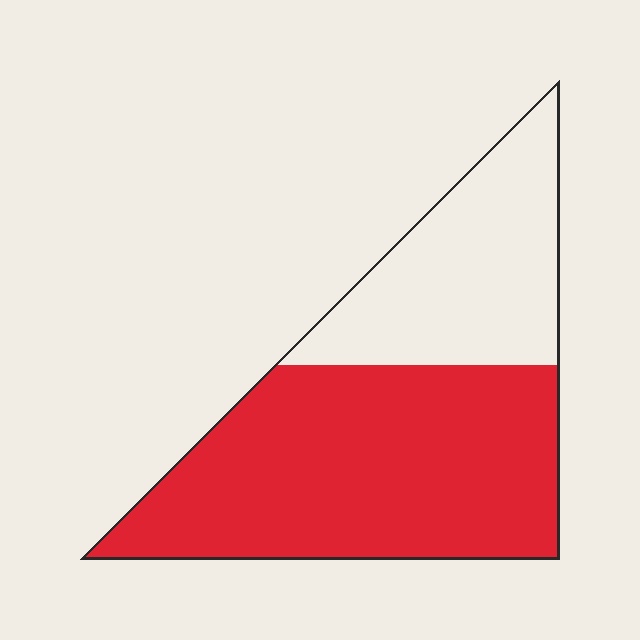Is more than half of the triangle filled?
Yes.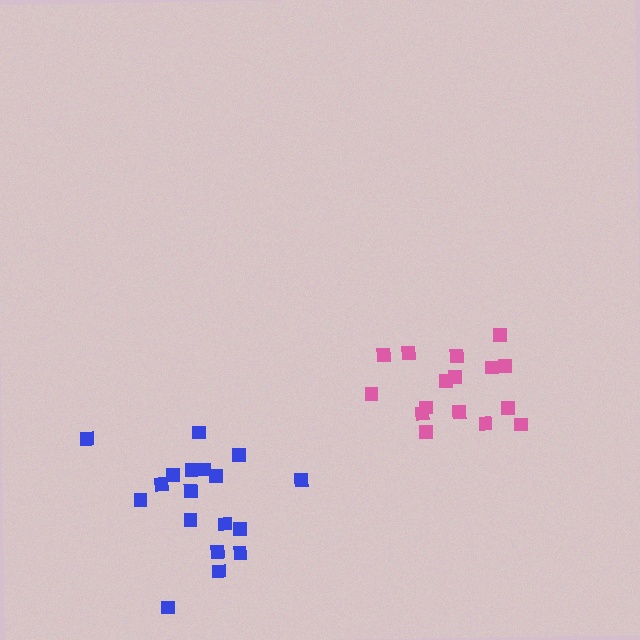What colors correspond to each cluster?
The clusters are colored: pink, blue.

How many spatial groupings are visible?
There are 2 spatial groupings.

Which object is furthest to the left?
The blue cluster is leftmost.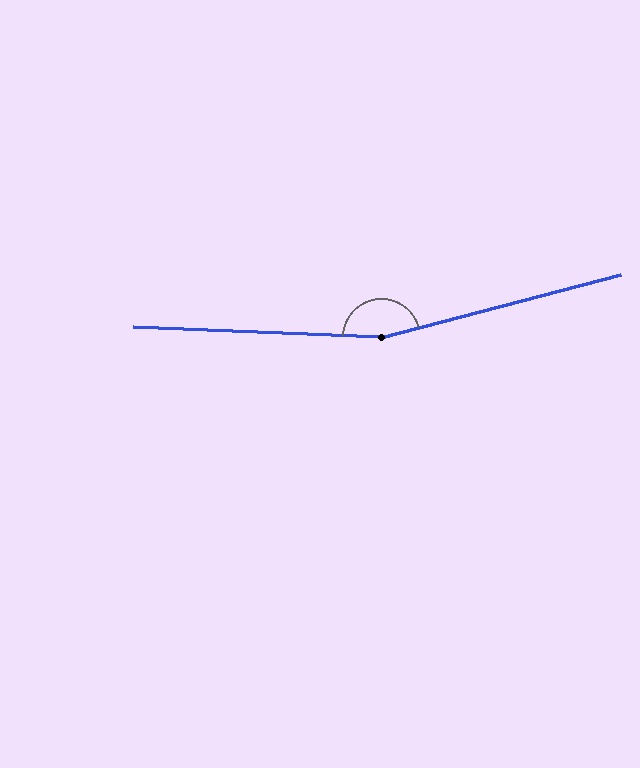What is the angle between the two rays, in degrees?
Approximately 163 degrees.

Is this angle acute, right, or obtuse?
It is obtuse.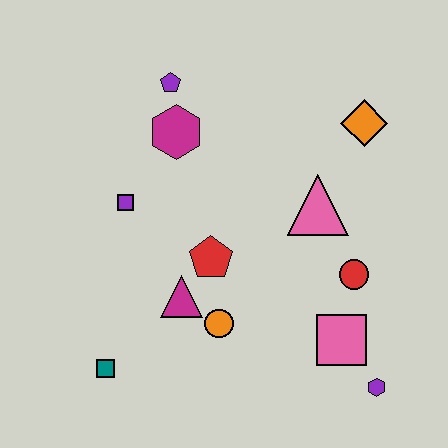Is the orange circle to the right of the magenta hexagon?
Yes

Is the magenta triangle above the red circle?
No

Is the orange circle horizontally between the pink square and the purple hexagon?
No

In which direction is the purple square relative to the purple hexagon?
The purple square is to the left of the purple hexagon.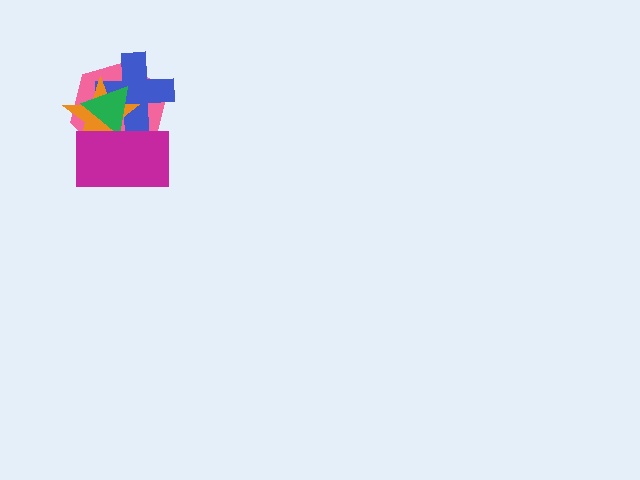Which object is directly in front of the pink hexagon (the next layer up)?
The blue cross is directly in front of the pink hexagon.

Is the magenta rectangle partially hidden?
No, no other shape covers it.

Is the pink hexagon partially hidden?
Yes, it is partially covered by another shape.